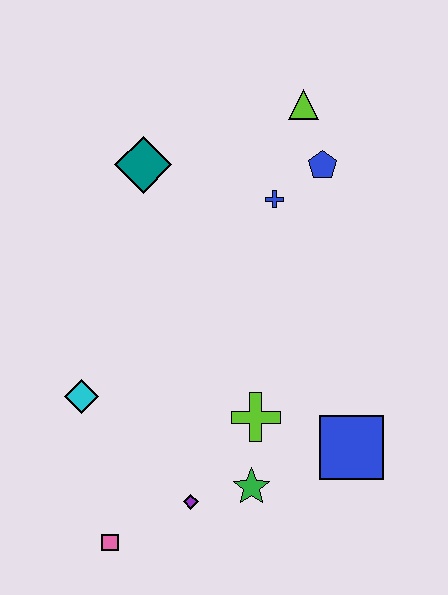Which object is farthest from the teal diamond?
The pink square is farthest from the teal diamond.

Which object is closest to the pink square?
The purple diamond is closest to the pink square.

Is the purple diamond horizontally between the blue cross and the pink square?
Yes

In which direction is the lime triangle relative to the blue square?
The lime triangle is above the blue square.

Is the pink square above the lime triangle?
No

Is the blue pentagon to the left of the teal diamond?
No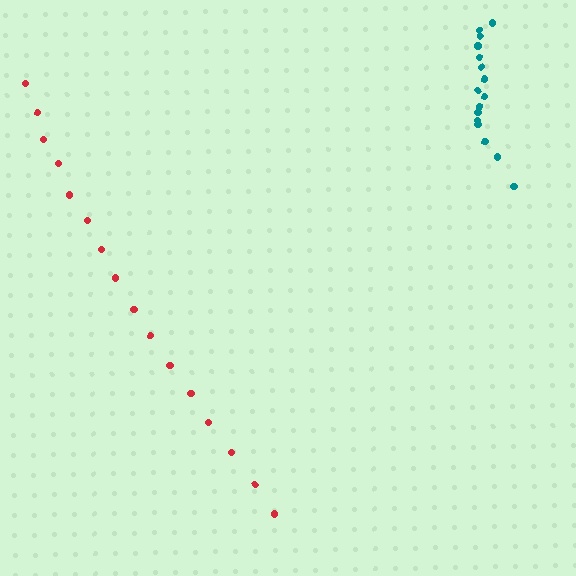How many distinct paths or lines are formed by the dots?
There are 2 distinct paths.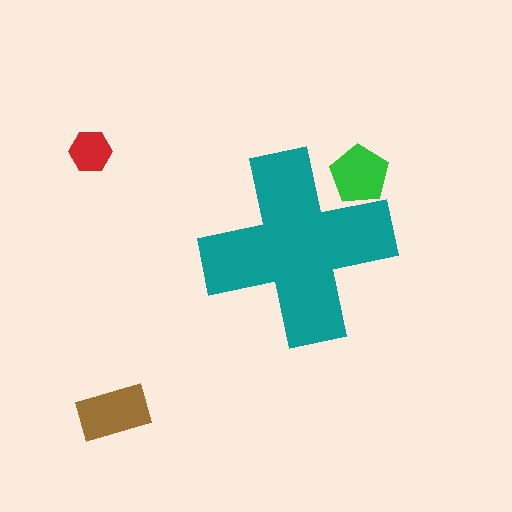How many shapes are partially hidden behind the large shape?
1 shape is partially hidden.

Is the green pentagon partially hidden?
Yes, the green pentagon is partially hidden behind the teal cross.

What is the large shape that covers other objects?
A teal cross.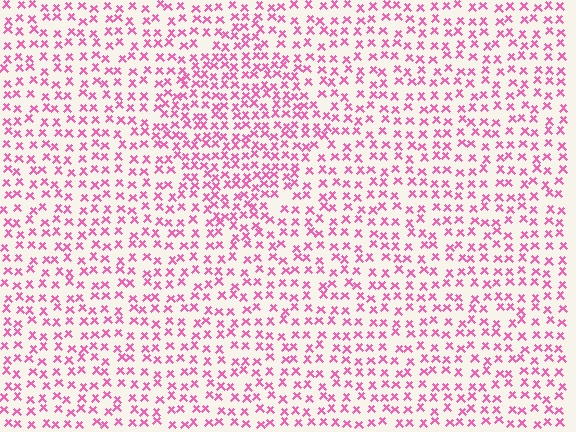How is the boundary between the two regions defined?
The boundary is defined by a change in element density (approximately 1.6x ratio). All elements are the same color, size, and shape.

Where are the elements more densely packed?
The elements are more densely packed inside the diamond boundary.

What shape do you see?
I see a diamond.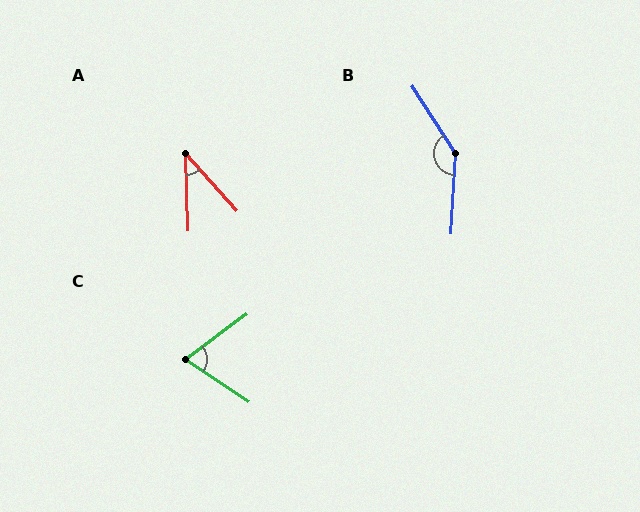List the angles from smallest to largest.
A (40°), C (70°), B (143°).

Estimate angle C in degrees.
Approximately 70 degrees.